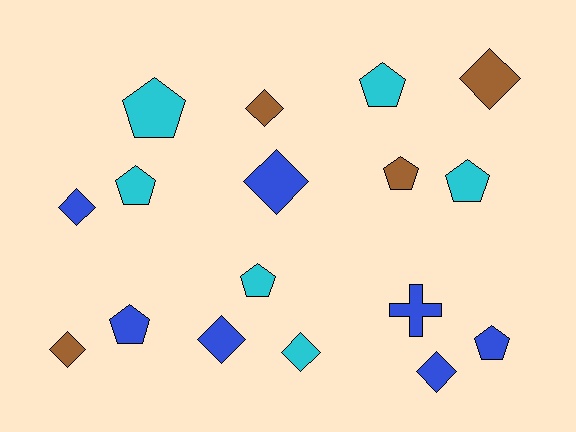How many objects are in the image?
There are 17 objects.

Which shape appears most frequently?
Diamond, with 8 objects.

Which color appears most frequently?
Blue, with 7 objects.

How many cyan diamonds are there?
There is 1 cyan diamond.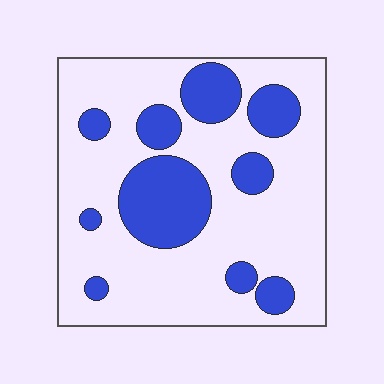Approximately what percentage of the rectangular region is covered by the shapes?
Approximately 25%.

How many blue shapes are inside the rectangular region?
10.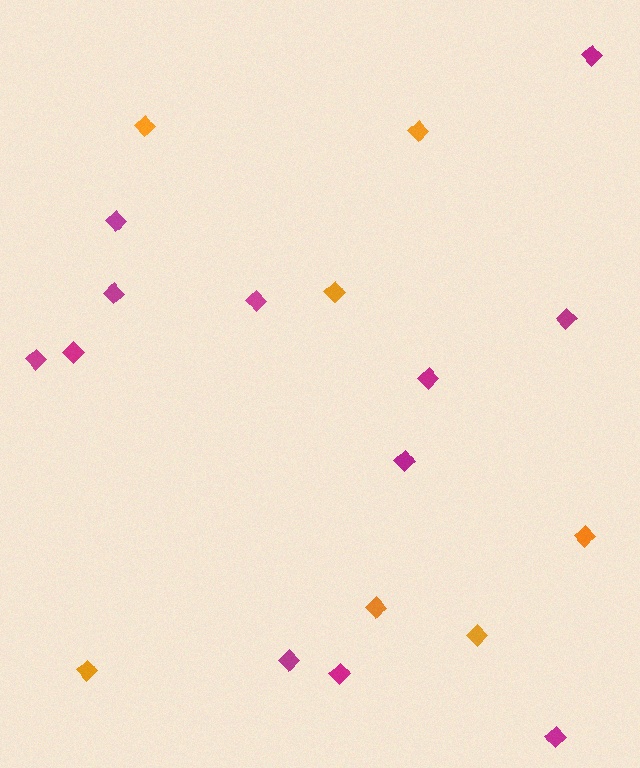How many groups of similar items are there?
There are 2 groups: one group of orange diamonds (7) and one group of magenta diamonds (12).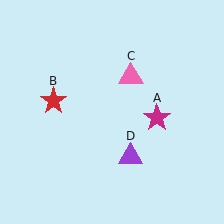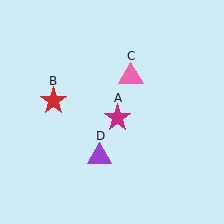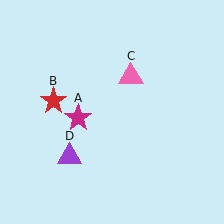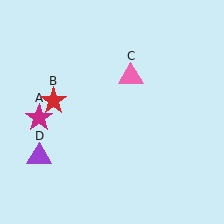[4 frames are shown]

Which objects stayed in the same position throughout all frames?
Red star (object B) and pink triangle (object C) remained stationary.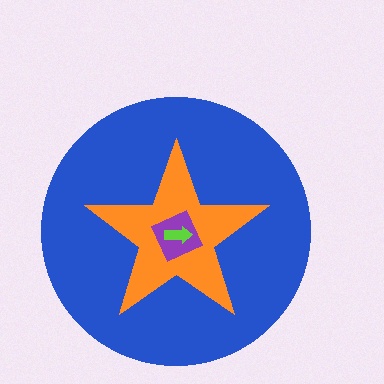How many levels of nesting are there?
4.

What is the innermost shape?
The lime arrow.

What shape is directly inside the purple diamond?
The lime arrow.